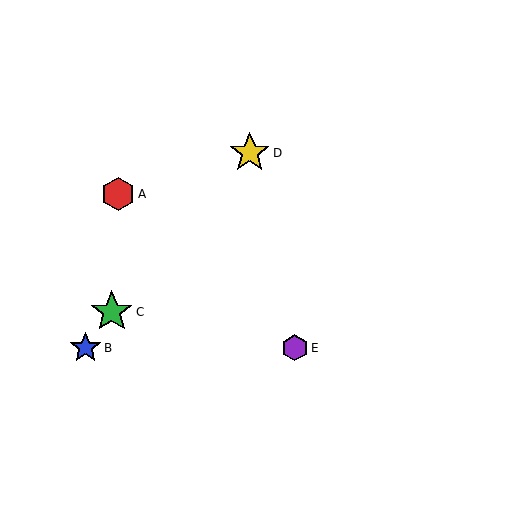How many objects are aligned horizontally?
2 objects (B, E) are aligned horizontally.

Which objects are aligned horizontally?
Objects B, E are aligned horizontally.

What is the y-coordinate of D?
Object D is at y≈153.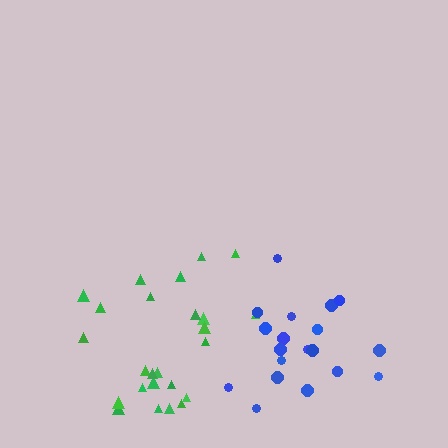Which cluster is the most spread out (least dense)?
Blue.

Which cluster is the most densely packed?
Green.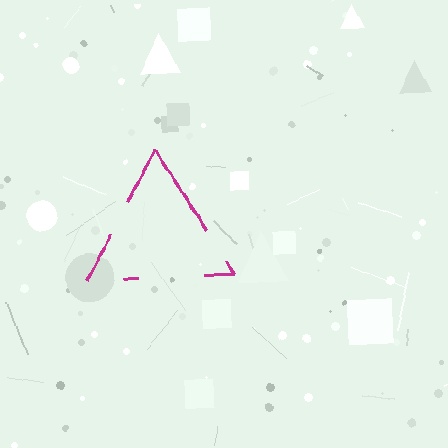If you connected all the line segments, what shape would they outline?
They would outline a triangle.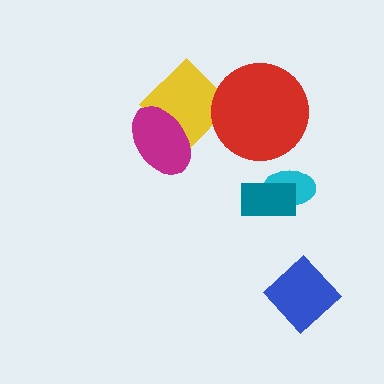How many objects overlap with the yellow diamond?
2 objects overlap with the yellow diamond.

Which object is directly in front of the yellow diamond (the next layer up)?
The magenta ellipse is directly in front of the yellow diamond.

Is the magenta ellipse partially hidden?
No, no other shape covers it.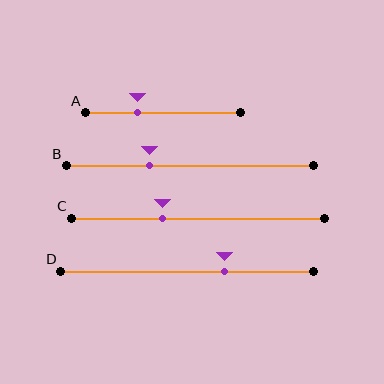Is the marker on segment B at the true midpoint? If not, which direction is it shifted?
No, the marker on segment B is shifted to the left by about 17% of the segment length.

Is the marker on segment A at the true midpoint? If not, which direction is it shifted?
No, the marker on segment A is shifted to the left by about 17% of the segment length.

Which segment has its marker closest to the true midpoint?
Segment C has its marker closest to the true midpoint.